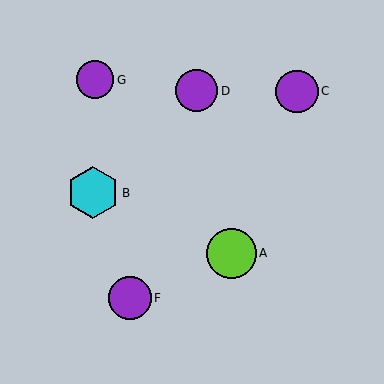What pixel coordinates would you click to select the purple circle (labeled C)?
Click at (297, 91) to select the purple circle C.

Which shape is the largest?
The cyan hexagon (labeled B) is the largest.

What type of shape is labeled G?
Shape G is a purple circle.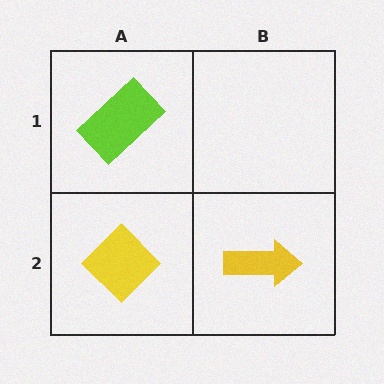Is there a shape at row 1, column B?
No, that cell is empty.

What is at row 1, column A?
A lime rectangle.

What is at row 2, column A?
A yellow diamond.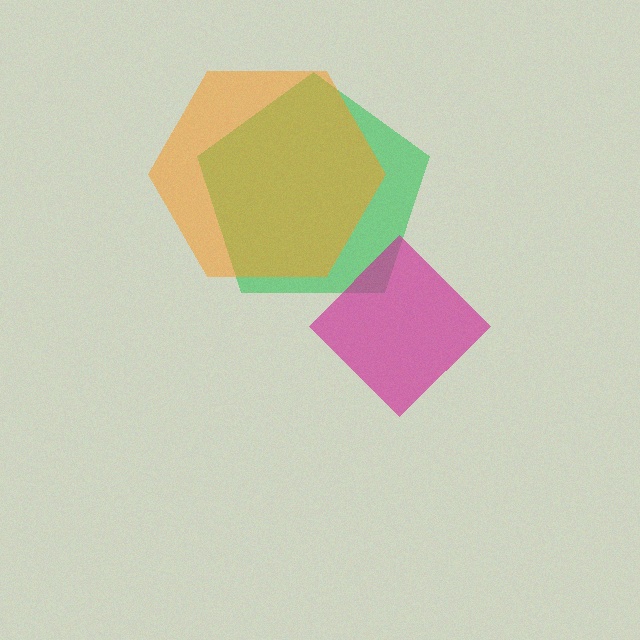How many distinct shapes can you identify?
There are 3 distinct shapes: a green pentagon, an orange hexagon, a magenta diamond.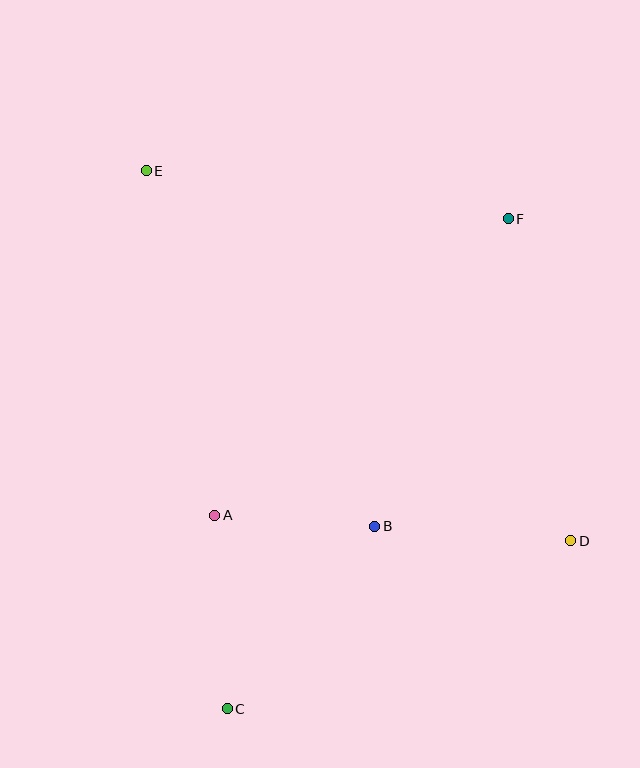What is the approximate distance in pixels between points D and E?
The distance between D and E is approximately 563 pixels.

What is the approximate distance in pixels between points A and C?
The distance between A and C is approximately 194 pixels.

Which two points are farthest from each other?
Points C and F are farthest from each other.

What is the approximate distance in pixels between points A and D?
The distance between A and D is approximately 357 pixels.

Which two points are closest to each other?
Points A and B are closest to each other.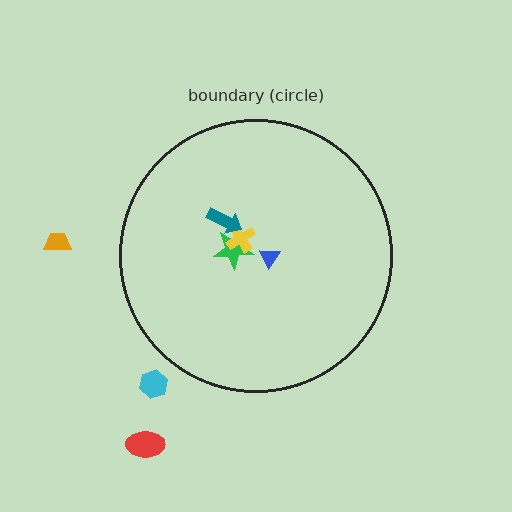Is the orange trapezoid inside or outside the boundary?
Outside.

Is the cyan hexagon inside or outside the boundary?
Outside.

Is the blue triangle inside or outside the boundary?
Inside.